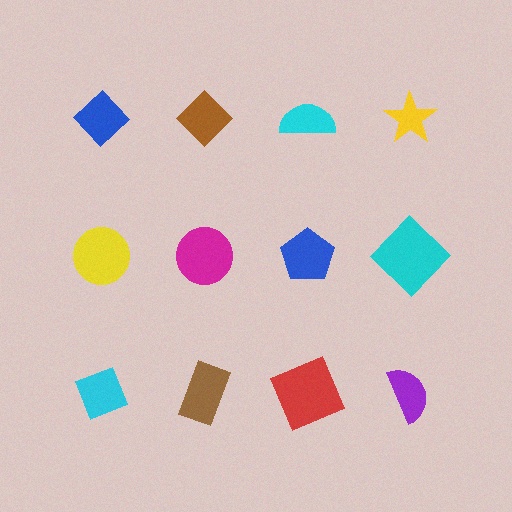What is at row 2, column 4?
A cyan diamond.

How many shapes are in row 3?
4 shapes.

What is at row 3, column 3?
A red square.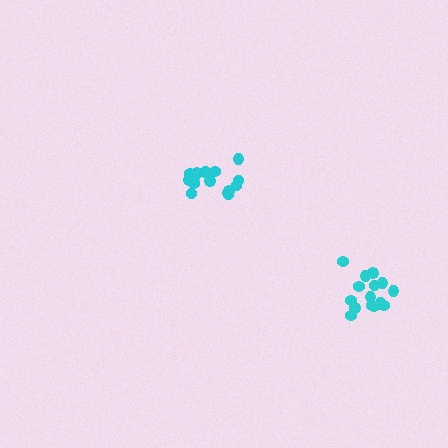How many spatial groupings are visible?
There are 2 spatial groupings.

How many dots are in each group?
Group 1: 16 dots, Group 2: 15 dots (31 total).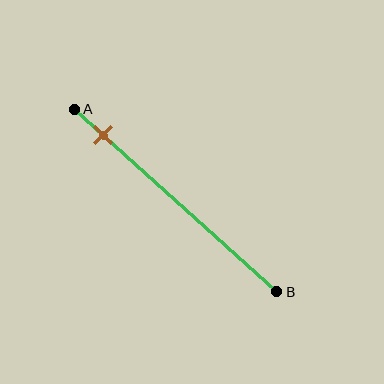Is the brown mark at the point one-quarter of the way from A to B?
No, the mark is at about 15% from A, not at the 25% one-quarter point.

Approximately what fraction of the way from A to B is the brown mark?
The brown mark is approximately 15% of the way from A to B.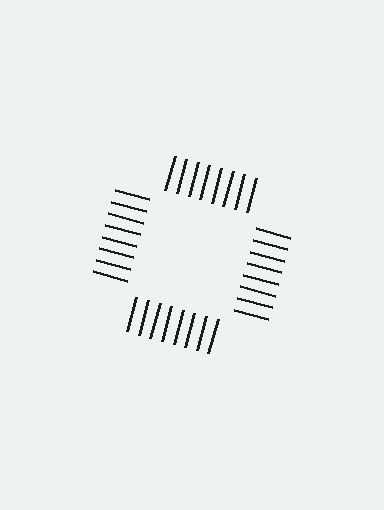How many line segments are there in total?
32 — 8 along each of the 4 edges.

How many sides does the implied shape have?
4 sides — the line-ends trace a square.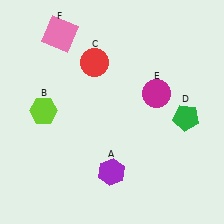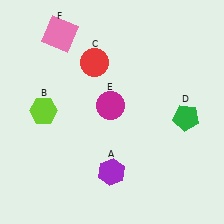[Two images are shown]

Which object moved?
The magenta circle (E) moved left.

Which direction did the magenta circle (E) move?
The magenta circle (E) moved left.